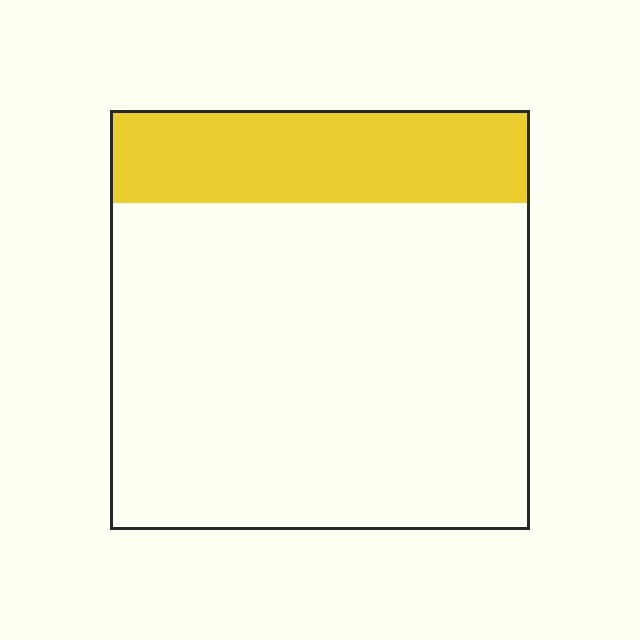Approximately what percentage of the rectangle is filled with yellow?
Approximately 20%.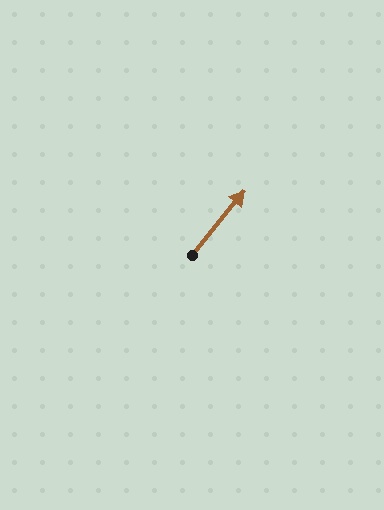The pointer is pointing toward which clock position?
Roughly 1 o'clock.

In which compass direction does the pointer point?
Northeast.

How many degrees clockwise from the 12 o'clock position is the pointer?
Approximately 39 degrees.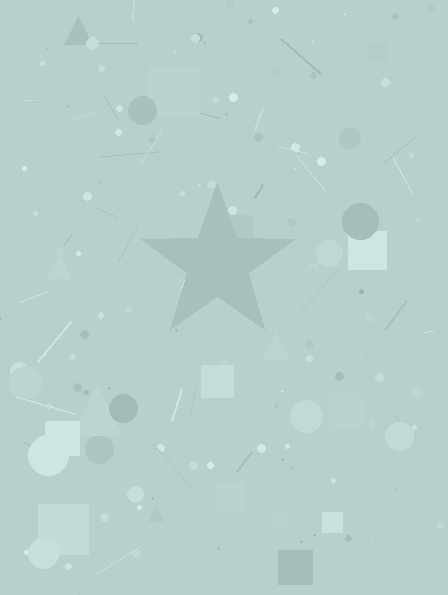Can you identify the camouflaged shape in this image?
The camouflaged shape is a star.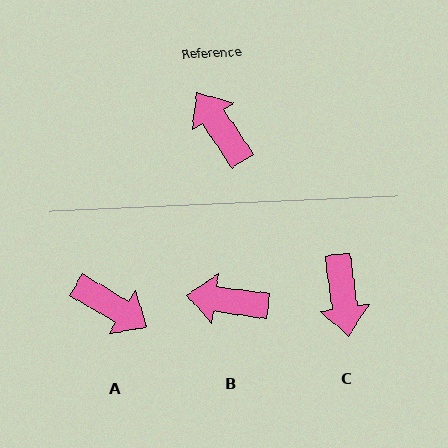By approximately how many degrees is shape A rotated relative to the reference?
Approximately 155 degrees clockwise.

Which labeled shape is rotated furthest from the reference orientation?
A, about 155 degrees away.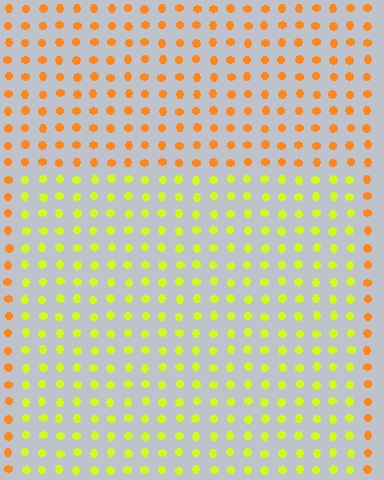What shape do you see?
I see a rectangle.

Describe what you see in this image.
The image is filled with small orange elements in a uniform arrangement. A rectangle-shaped region is visible where the elements are tinted to a slightly different hue, forming a subtle color boundary.